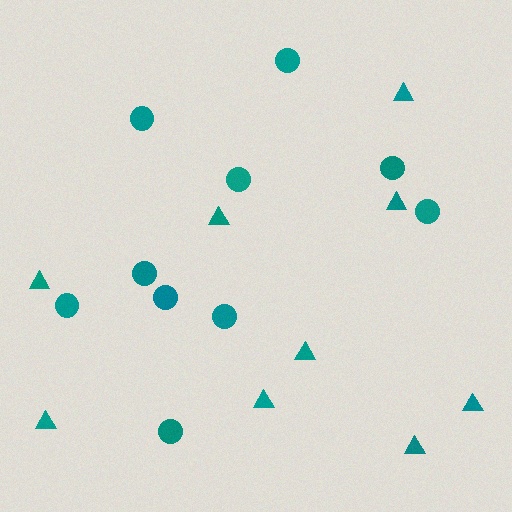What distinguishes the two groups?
There are 2 groups: one group of triangles (9) and one group of circles (10).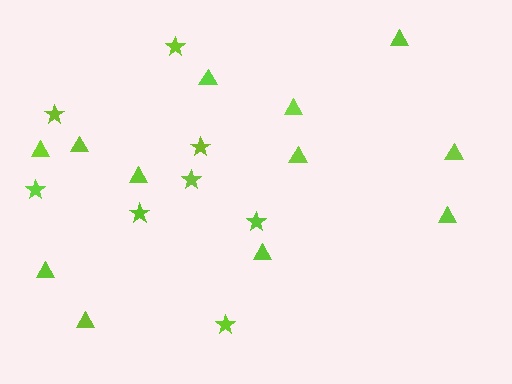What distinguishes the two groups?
There are 2 groups: one group of stars (8) and one group of triangles (12).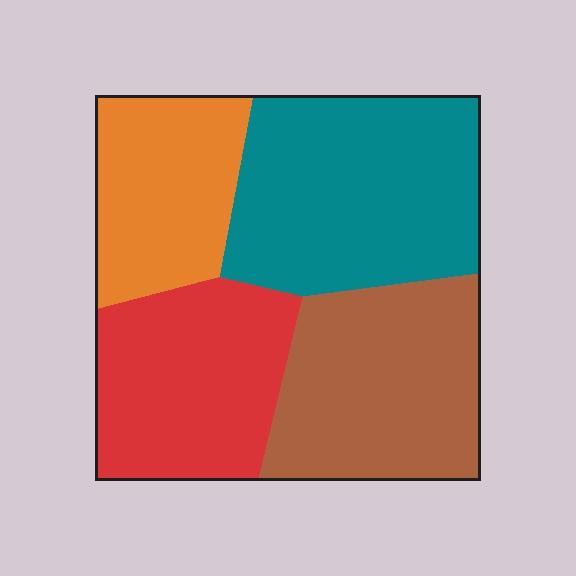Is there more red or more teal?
Teal.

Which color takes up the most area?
Teal, at roughly 30%.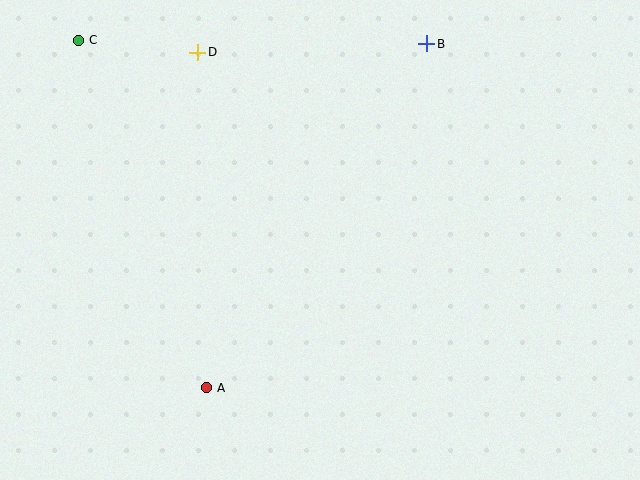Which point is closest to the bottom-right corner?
Point A is closest to the bottom-right corner.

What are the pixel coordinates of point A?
Point A is at (207, 388).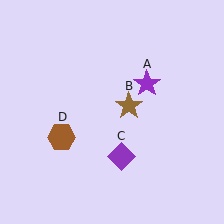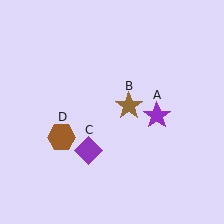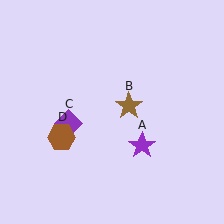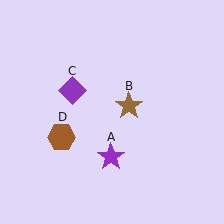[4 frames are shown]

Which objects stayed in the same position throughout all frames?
Brown star (object B) and brown hexagon (object D) remained stationary.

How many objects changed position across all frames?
2 objects changed position: purple star (object A), purple diamond (object C).